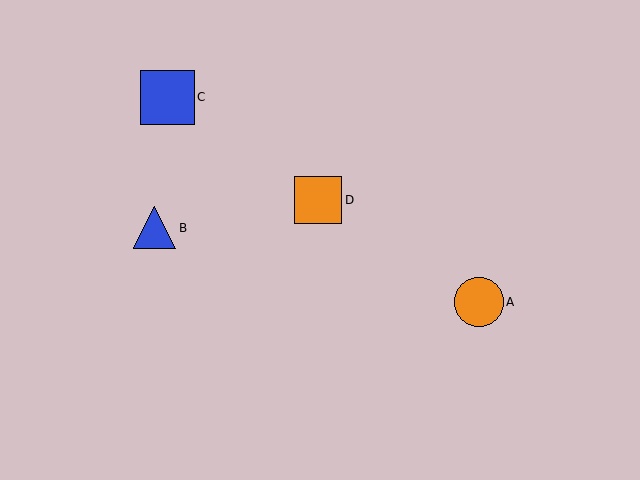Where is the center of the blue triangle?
The center of the blue triangle is at (155, 228).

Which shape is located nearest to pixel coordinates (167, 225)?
The blue triangle (labeled B) at (155, 228) is nearest to that location.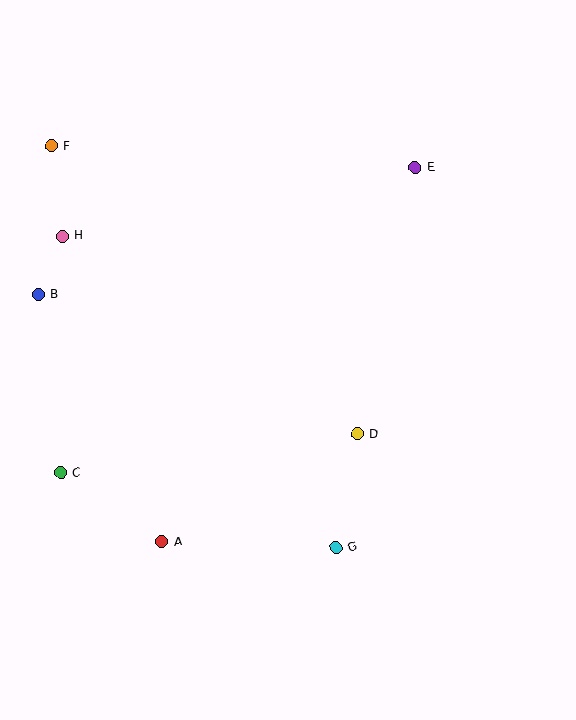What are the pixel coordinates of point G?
Point G is at (336, 547).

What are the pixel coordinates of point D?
Point D is at (357, 434).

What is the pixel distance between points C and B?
The distance between C and B is 180 pixels.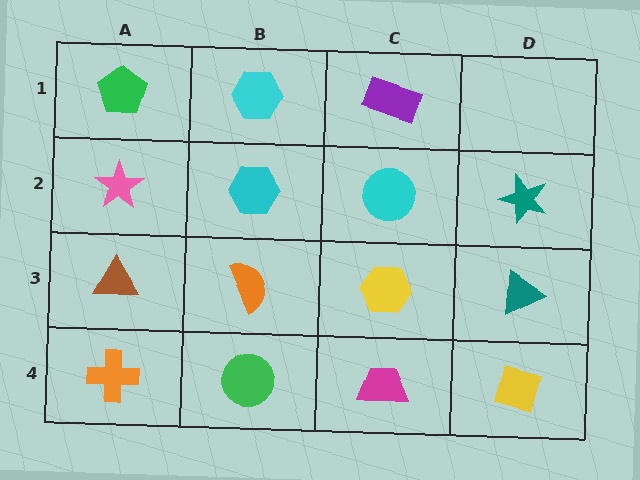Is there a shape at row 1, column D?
No, that cell is empty.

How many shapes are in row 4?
4 shapes.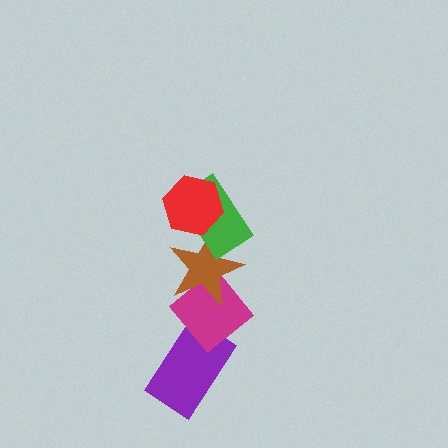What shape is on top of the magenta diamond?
The brown star is on top of the magenta diamond.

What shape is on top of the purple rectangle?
The magenta diamond is on top of the purple rectangle.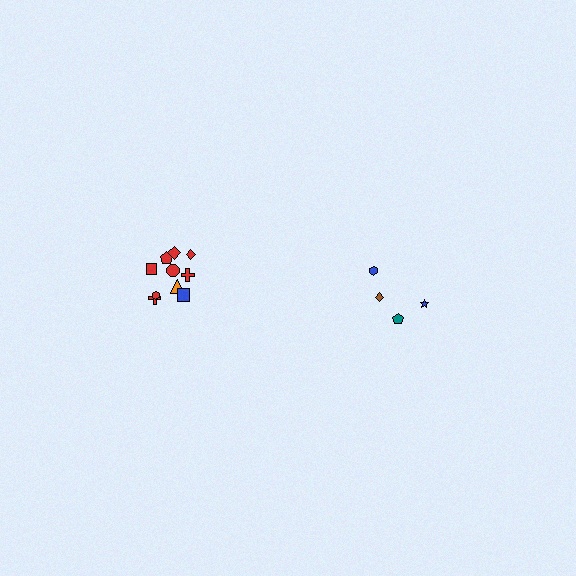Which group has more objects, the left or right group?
The left group.